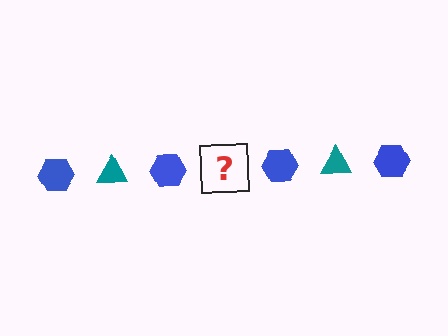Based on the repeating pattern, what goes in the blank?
The blank should be a teal triangle.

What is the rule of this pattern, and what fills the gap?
The rule is that the pattern alternates between blue hexagon and teal triangle. The gap should be filled with a teal triangle.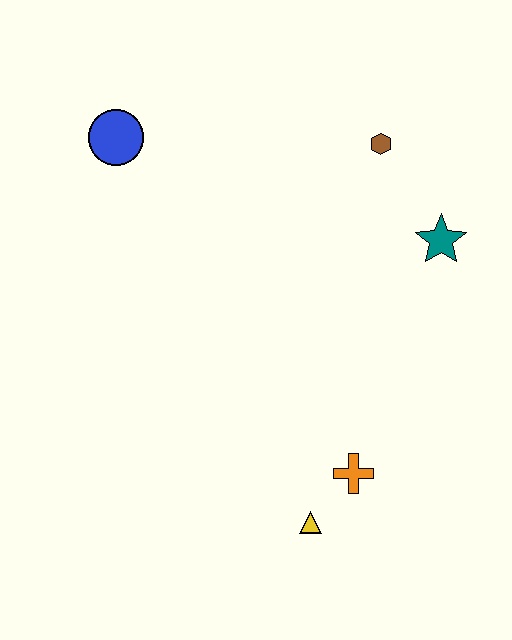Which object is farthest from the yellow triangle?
The blue circle is farthest from the yellow triangle.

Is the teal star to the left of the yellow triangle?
No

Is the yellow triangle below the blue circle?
Yes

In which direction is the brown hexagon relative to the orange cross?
The brown hexagon is above the orange cross.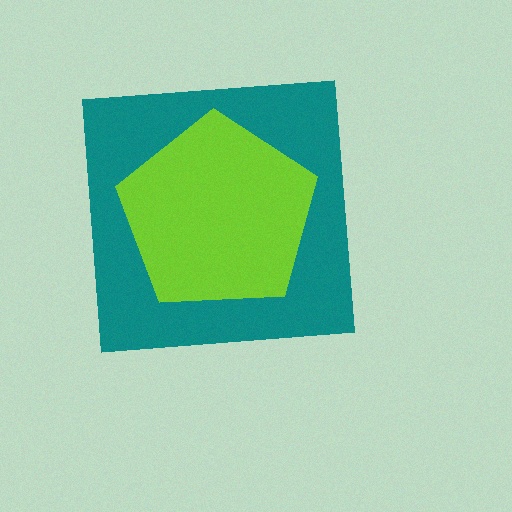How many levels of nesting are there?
2.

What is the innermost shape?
The lime pentagon.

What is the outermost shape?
The teal square.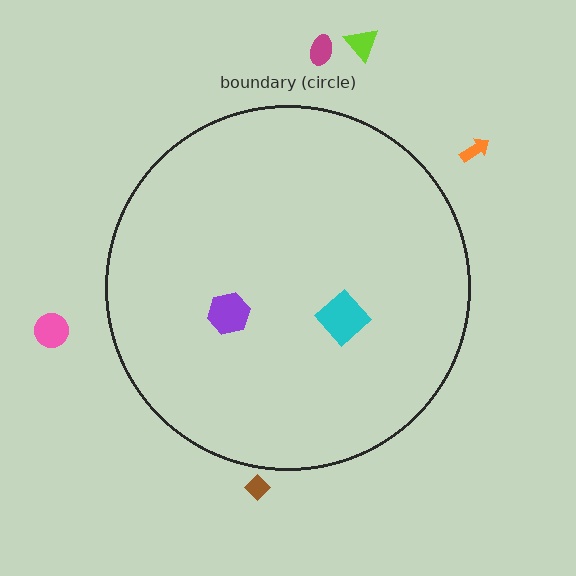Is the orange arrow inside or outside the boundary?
Outside.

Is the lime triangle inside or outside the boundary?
Outside.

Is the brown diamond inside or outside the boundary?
Outside.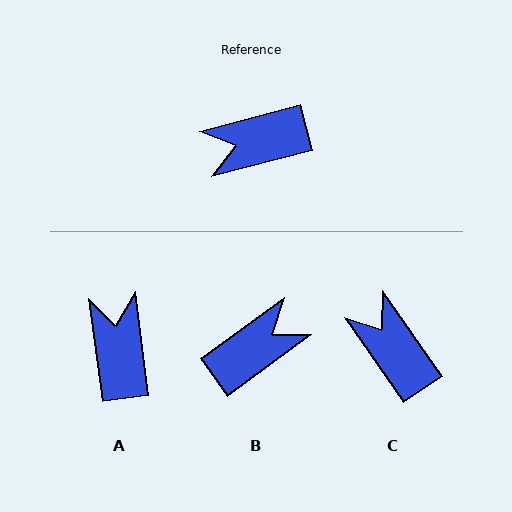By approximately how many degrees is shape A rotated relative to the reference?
Approximately 97 degrees clockwise.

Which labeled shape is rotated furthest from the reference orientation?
B, about 158 degrees away.